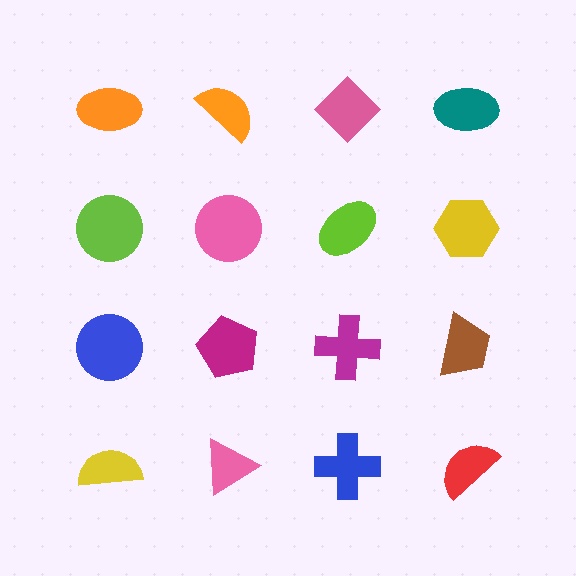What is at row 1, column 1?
An orange ellipse.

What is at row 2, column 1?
A lime circle.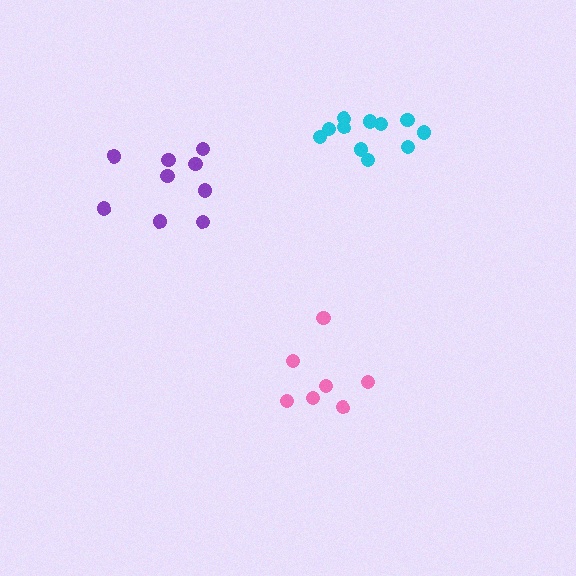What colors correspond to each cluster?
The clusters are colored: cyan, pink, purple.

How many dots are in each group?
Group 1: 11 dots, Group 2: 7 dots, Group 3: 9 dots (27 total).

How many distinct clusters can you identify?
There are 3 distinct clusters.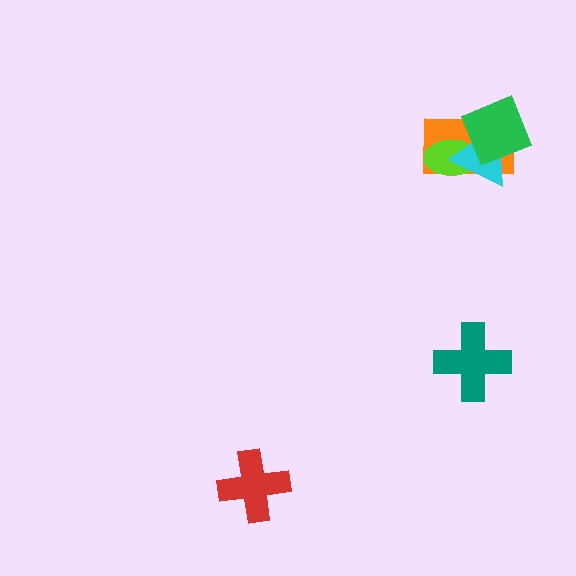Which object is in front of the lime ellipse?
The cyan triangle is in front of the lime ellipse.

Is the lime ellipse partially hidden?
Yes, it is partially covered by another shape.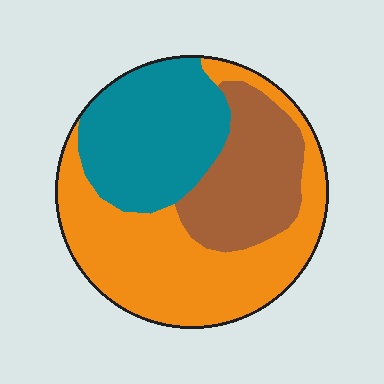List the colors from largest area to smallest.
From largest to smallest: orange, teal, brown.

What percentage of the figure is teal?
Teal takes up between a quarter and a half of the figure.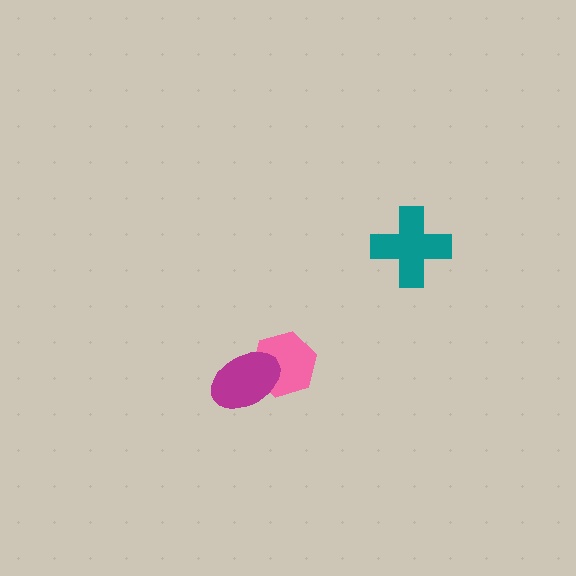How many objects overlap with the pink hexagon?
1 object overlaps with the pink hexagon.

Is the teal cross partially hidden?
No, no other shape covers it.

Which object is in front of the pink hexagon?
The magenta ellipse is in front of the pink hexagon.